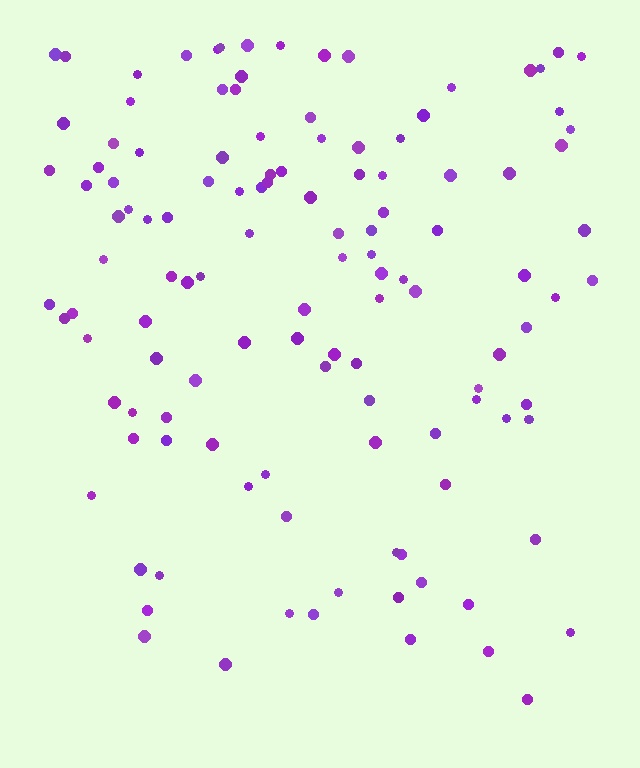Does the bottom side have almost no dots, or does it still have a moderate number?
Still a moderate number, just noticeably fewer than the top.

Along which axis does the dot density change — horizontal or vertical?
Vertical.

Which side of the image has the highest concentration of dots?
The top.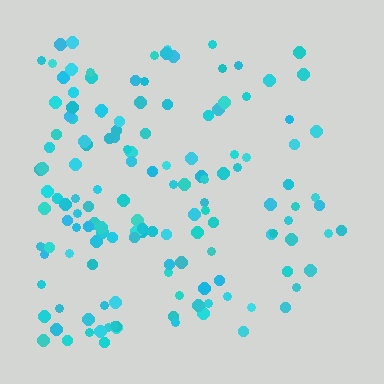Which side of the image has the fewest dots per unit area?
The right.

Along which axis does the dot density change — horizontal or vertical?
Horizontal.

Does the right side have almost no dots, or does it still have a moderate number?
Still a moderate number, just noticeably fewer than the left.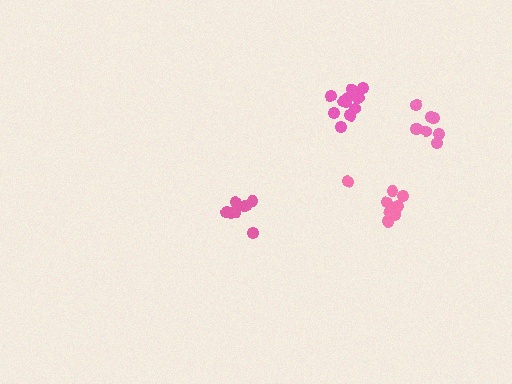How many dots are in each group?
Group 1: 8 dots, Group 2: 8 dots, Group 3: 13 dots, Group 4: 9 dots (38 total).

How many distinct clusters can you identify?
There are 4 distinct clusters.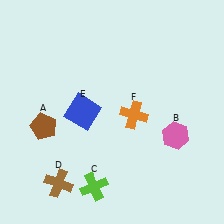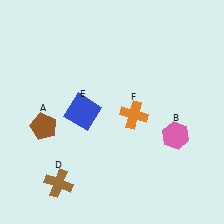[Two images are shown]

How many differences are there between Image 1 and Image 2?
There is 1 difference between the two images.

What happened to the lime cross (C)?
The lime cross (C) was removed in Image 2. It was in the bottom-left area of Image 1.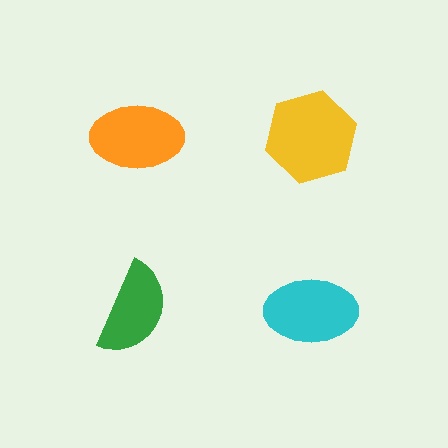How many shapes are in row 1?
2 shapes.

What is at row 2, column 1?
A green semicircle.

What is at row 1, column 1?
An orange ellipse.